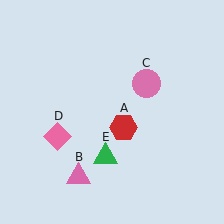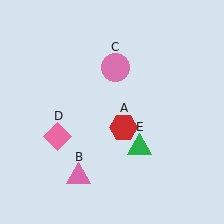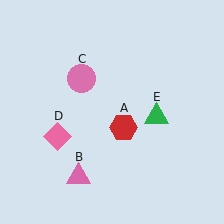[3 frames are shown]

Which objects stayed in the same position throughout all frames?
Red hexagon (object A) and pink triangle (object B) and pink diamond (object D) remained stationary.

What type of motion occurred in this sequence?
The pink circle (object C), green triangle (object E) rotated counterclockwise around the center of the scene.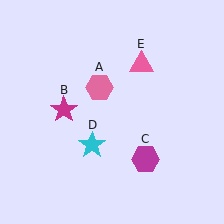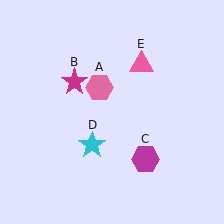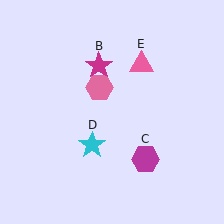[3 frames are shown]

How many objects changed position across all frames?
1 object changed position: magenta star (object B).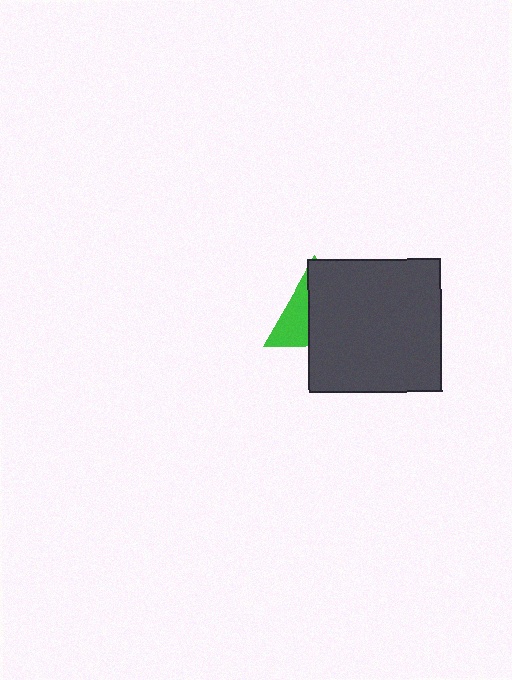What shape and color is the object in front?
The object in front is a dark gray square.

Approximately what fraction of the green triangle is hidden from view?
Roughly 64% of the green triangle is hidden behind the dark gray square.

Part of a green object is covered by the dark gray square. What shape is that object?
It is a triangle.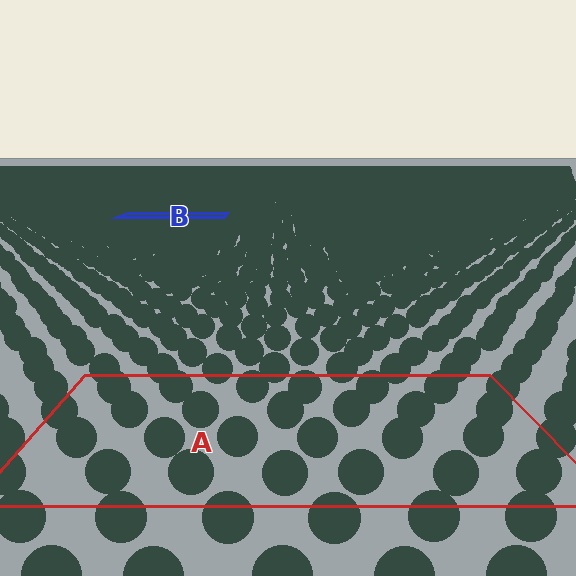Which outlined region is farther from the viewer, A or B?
Region B is farther from the viewer — the texture elements inside it appear smaller and more densely packed.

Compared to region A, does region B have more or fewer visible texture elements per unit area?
Region B has more texture elements per unit area — they are packed more densely because it is farther away.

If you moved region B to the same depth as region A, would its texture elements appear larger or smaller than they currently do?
They would appear larger. At a closer depth, the same texture elements are projected at a bigger on-screen size.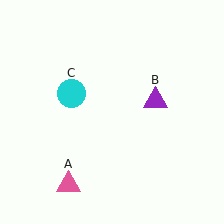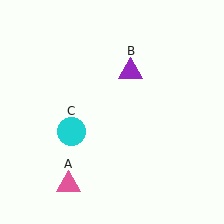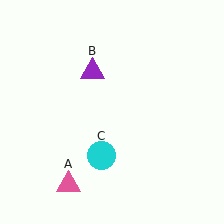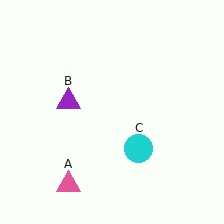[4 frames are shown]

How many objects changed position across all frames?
2 objects changed position: purple triangle (object B), cyan circle (object C).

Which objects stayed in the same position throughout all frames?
Pink triangle (object A) remained stationary.